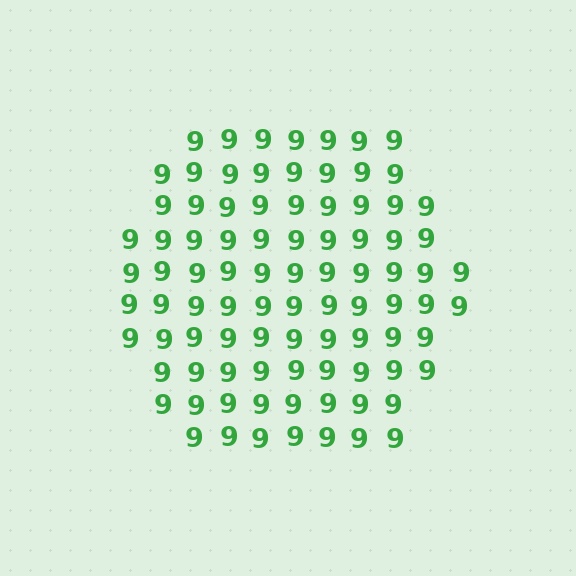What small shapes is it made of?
It is made of small digit 9's.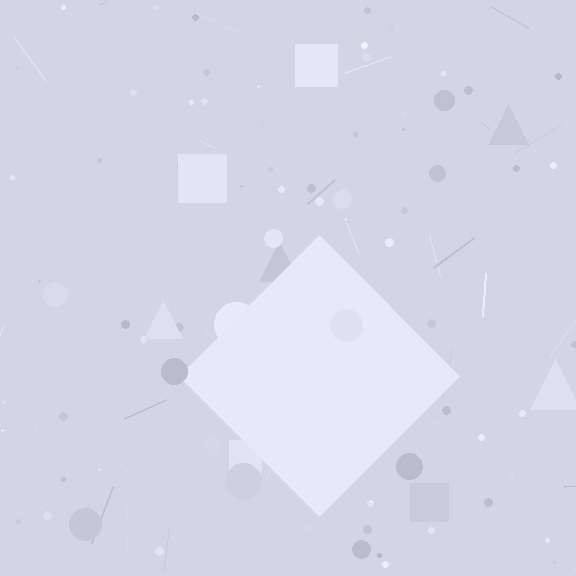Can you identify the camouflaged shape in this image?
The camouflaged shape is a diamond.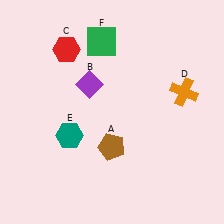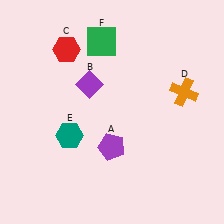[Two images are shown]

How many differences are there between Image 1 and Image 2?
There is 1 difference between the two images.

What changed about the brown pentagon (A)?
In Image 1, A is brown. In Image 2, it changed to purple.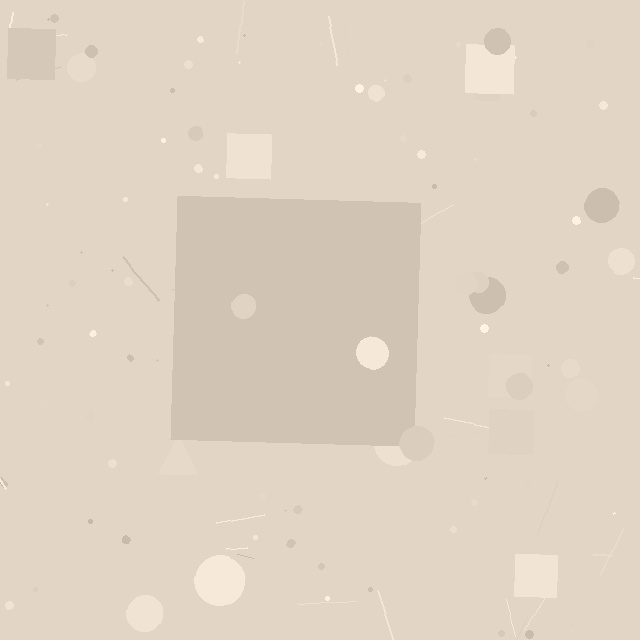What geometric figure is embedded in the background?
A square is embedded in the background.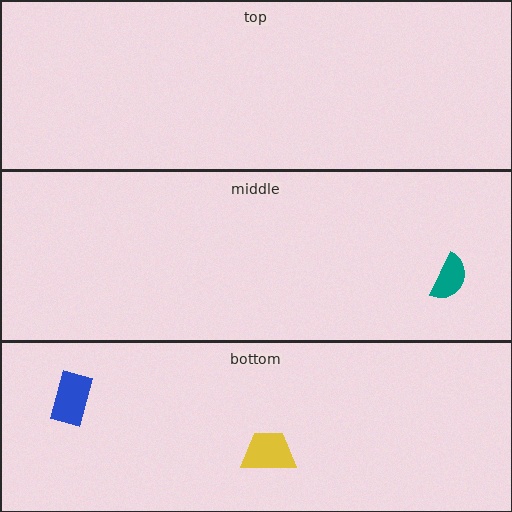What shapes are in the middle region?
The teal semicircle.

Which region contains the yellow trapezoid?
The bottom region.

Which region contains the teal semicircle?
The middle region.